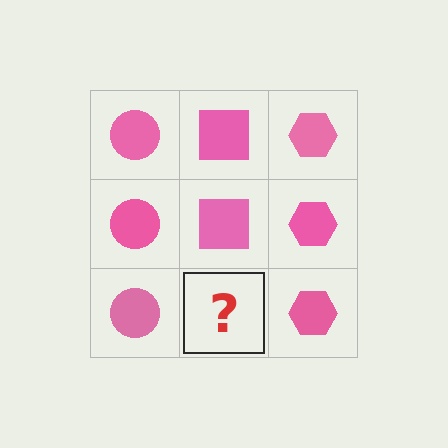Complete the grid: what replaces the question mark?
The question mark should be replaced with a pink square.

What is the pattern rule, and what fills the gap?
The rule is that each column has a consistent shape. The gap should be filled with a pink square.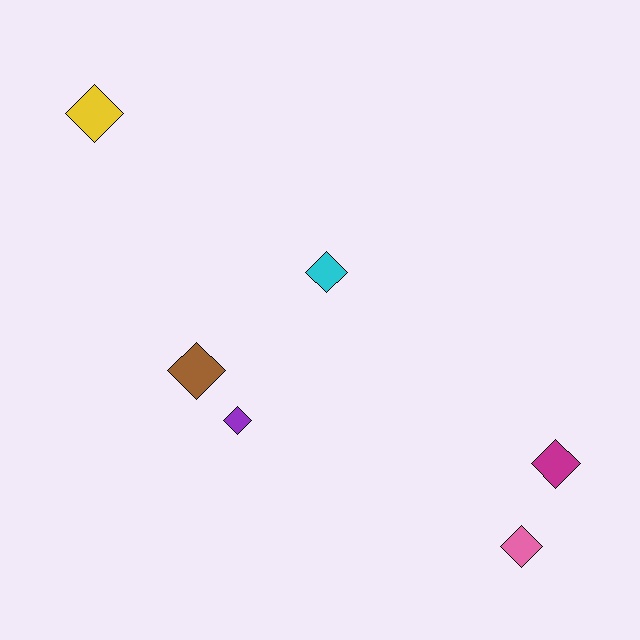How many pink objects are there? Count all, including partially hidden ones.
There is 1 pink object.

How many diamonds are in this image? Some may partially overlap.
There are 6 diamonds.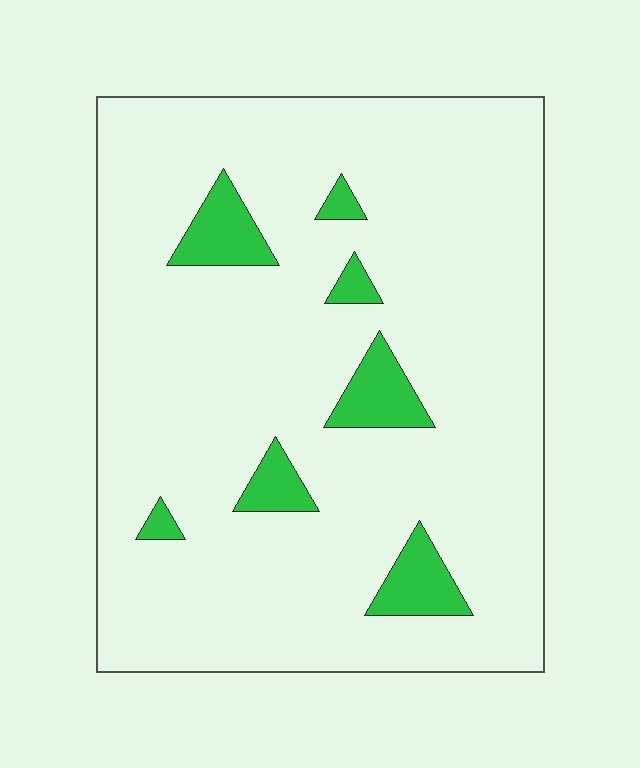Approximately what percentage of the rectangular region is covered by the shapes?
Approximately 10%.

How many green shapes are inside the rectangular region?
7.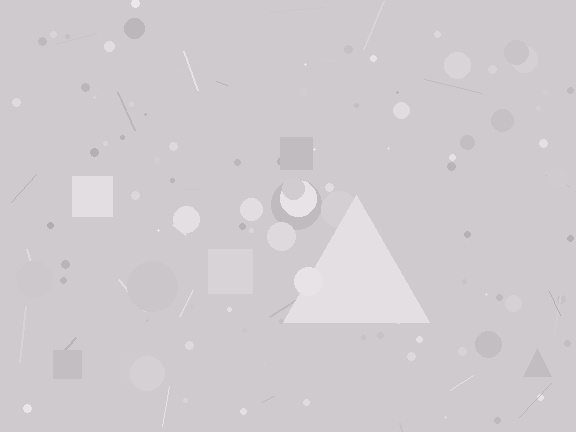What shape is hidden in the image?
A triangle is hidden in the image.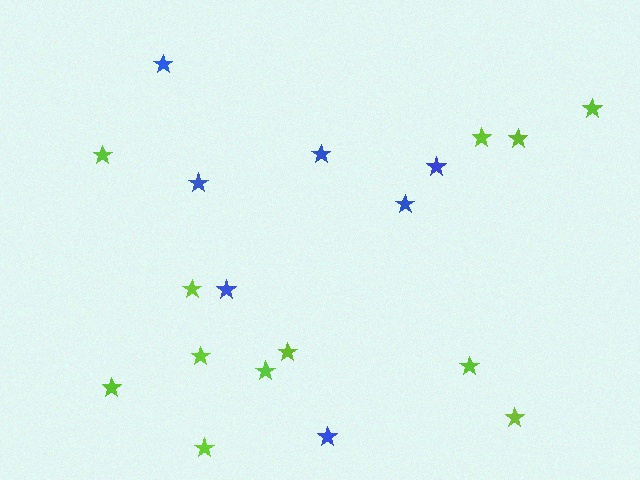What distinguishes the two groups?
There are 2 groups: one group of lime stars (12) and one group of blue stars (7).